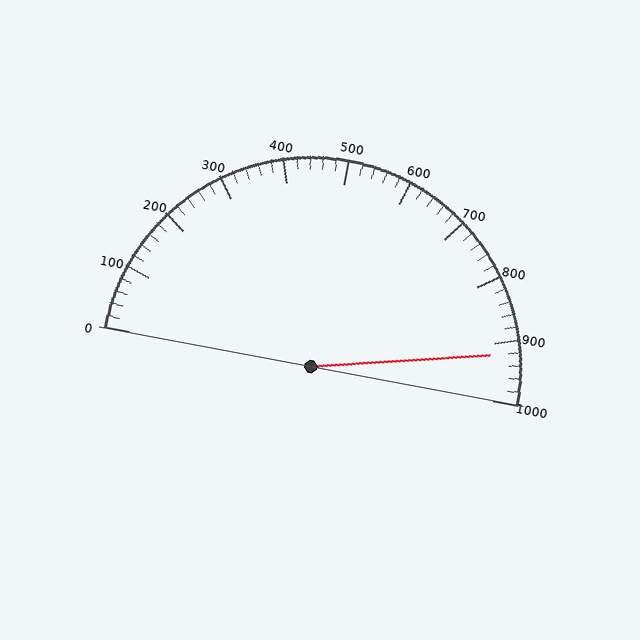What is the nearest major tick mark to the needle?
The nearest major tick mark is 900.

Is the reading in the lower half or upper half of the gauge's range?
The reading is in the upper half of the range (0 to 1000).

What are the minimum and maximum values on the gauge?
The gauge ranges from 0 to 1000.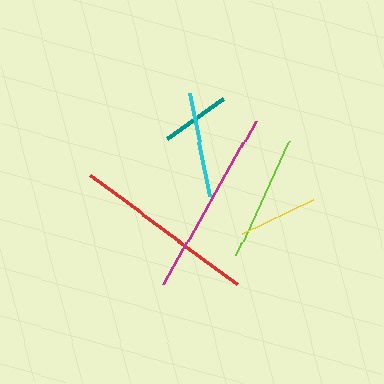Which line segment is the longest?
The magenta line is the longest at approximately 187 pixels.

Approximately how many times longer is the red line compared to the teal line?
The red line is approximately 2.7 times the length of the teal line.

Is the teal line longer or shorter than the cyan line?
The cyan line is longer than the teal line.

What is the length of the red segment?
The red segment is approximately 184 pixels long.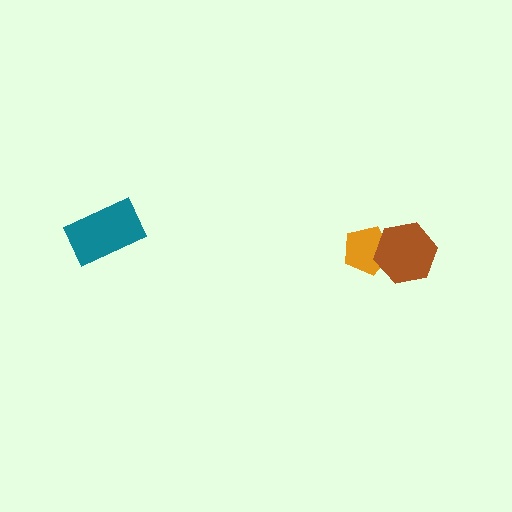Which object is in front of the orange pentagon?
The brown hexagon is in front of the orange pentagon.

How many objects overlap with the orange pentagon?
1 object overlaps with the orange pentagon.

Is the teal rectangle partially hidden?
No, no other shape covers it.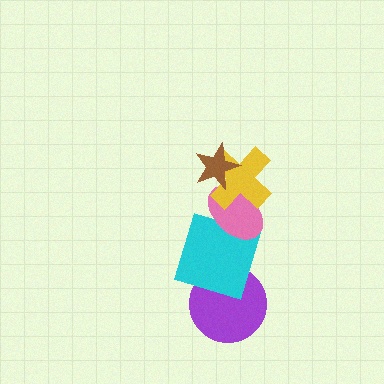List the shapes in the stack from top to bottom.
From top to bottom: the brown star, the yellow cross, the pink ellipse, the cyan square, the purple circle.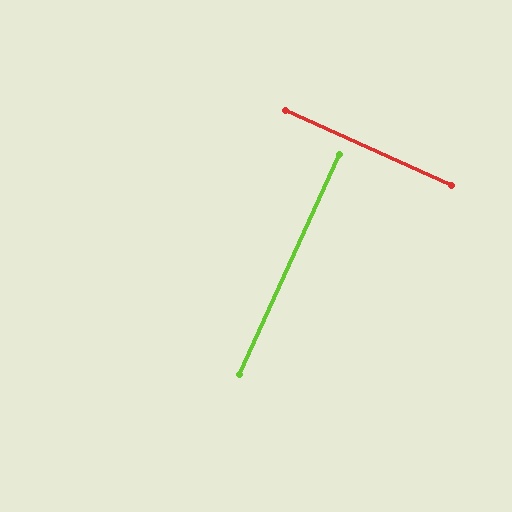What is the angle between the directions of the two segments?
Approximately 90 degrees.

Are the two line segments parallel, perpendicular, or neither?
Perpendicular — they meet at approximately 90°.